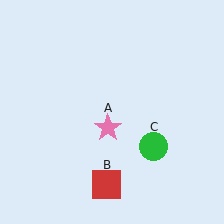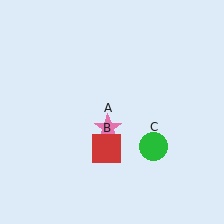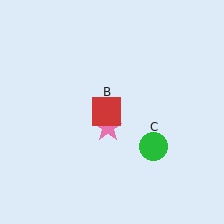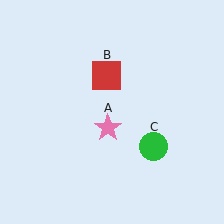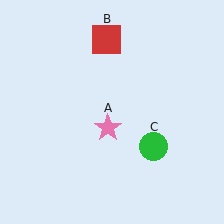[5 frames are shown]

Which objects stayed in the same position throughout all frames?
Pink star (object A) and green circle (object C) remained stationary.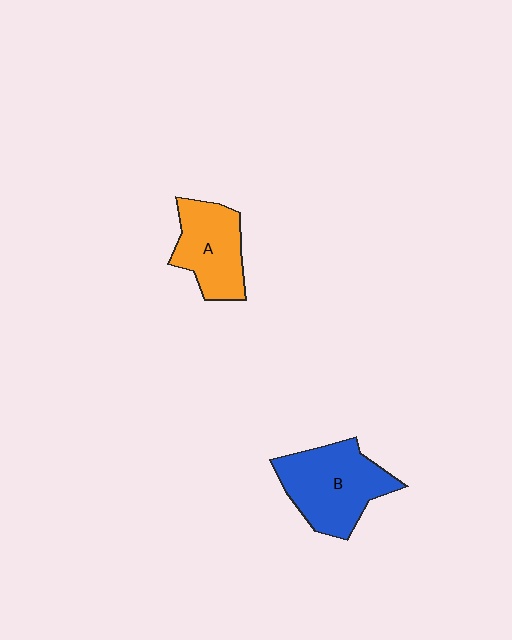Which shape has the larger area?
Shape B (blue).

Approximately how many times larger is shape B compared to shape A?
Approximately 1.3 times.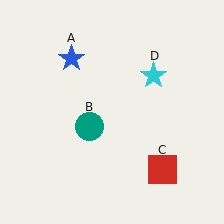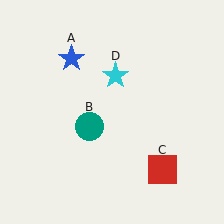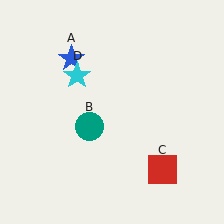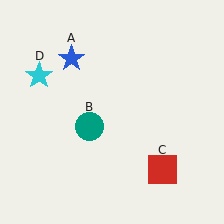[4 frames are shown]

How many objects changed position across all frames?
1 object changed position: cyan star (object D).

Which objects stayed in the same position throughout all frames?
Blue star (object A) and teal circle (object B) and red square (object C) remained stationary.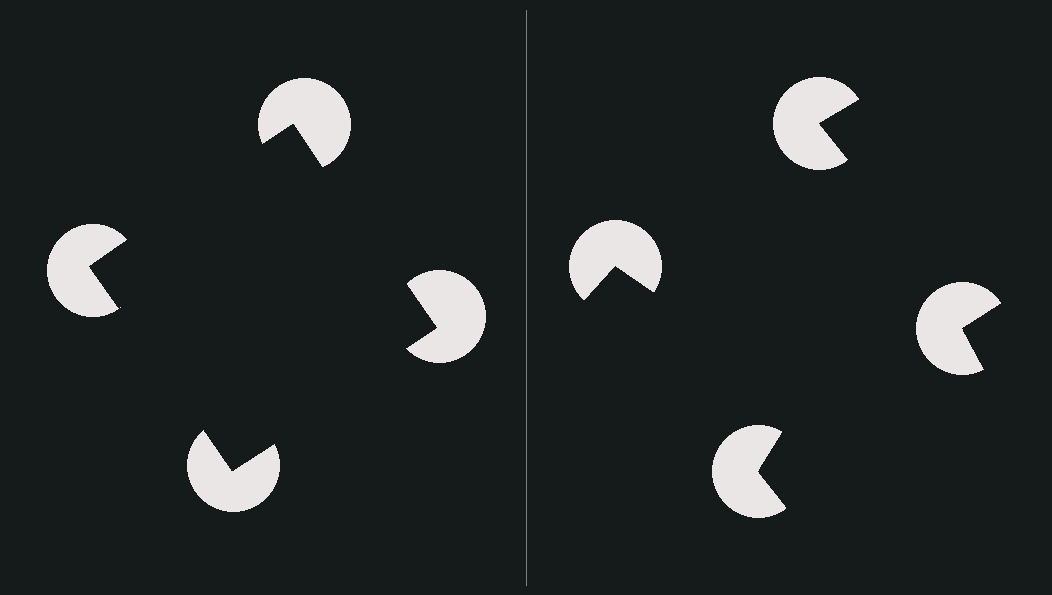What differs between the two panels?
The pac-man discs are positioned identically on both sides; only the wedge orientations differ. On the left they align to a square; on the right they are misaligned.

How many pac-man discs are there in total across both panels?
8 — 4 on each side.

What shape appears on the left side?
An illusory square.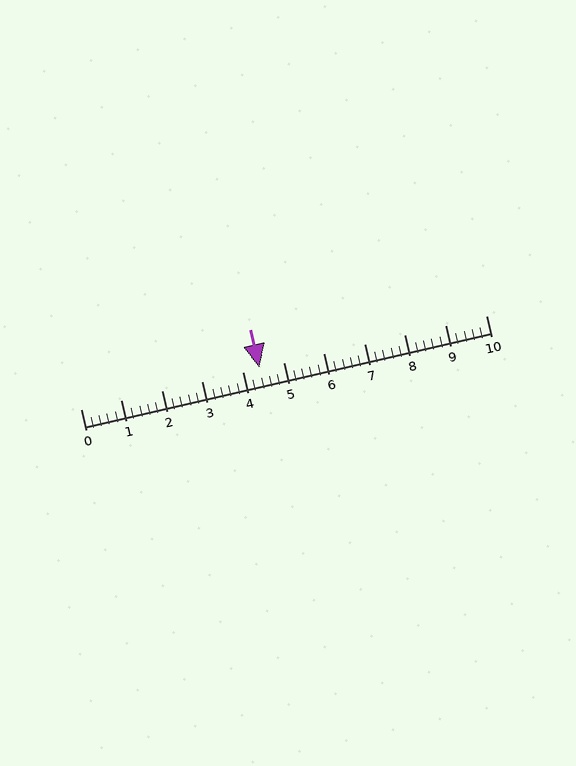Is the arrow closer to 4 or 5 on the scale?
The arrow is closer to 4.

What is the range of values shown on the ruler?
The ruler shows values from 0 to 10.